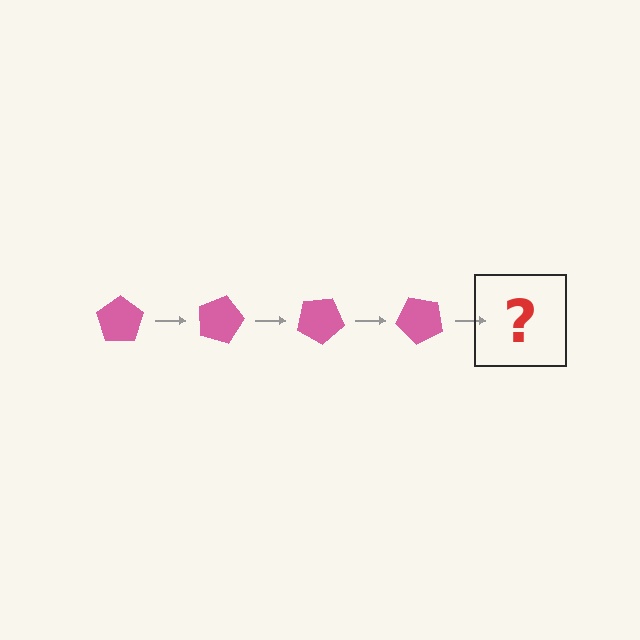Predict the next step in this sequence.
The next step is a pink pentagon rotated 60 degrees.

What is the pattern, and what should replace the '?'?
The pattern is that the pentagon rotates 15 degrees each step. The '?' should be a pink pentagon rotated 60 degrees.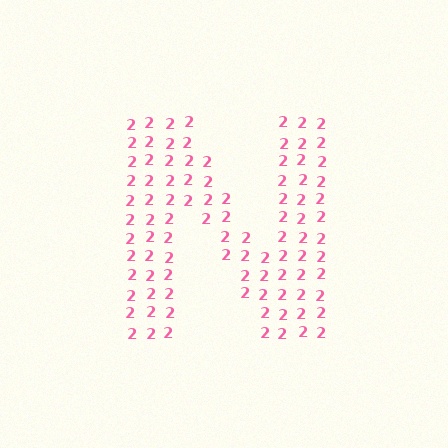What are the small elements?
The small elements are digit 2's.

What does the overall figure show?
The overall figure shows the letter N.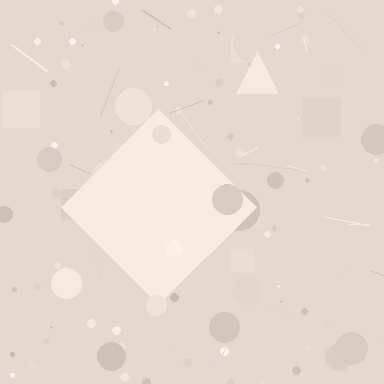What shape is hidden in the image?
A diamond is hidden in the image.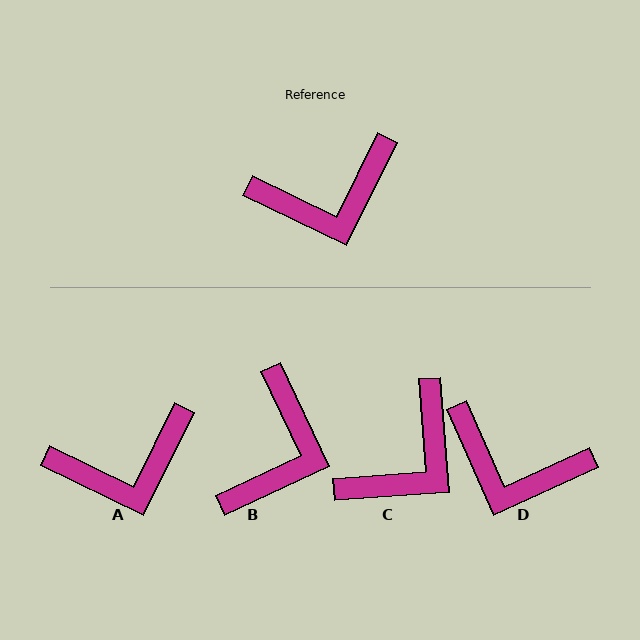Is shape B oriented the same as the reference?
No, it is off by about 51 degrees.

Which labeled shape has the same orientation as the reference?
A.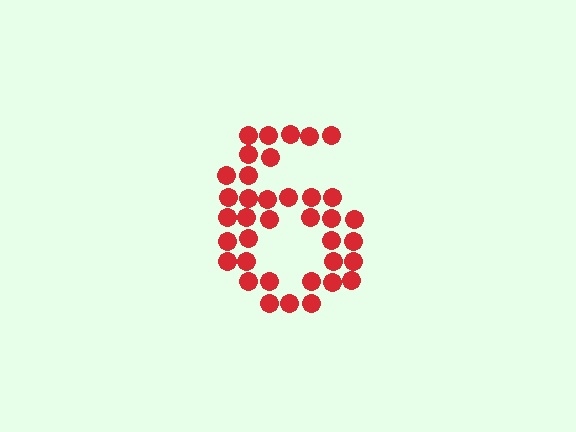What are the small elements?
The small elements are circles.